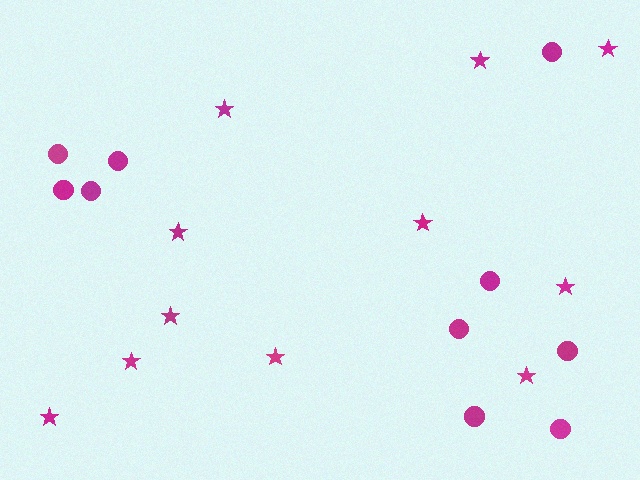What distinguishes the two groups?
There are 2 groups: one group of stars (11) and one group of circles (10).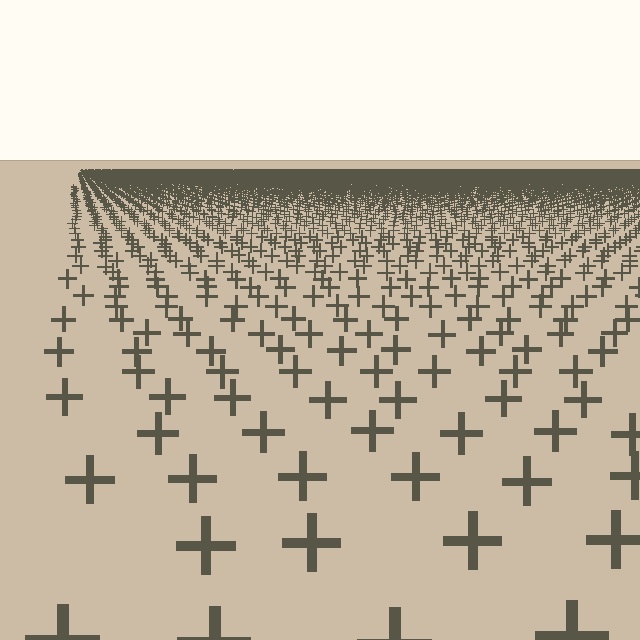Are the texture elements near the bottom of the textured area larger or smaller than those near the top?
Larger. Near the bottom, elements are closer to the viewer and appear at a bigger on-screen size.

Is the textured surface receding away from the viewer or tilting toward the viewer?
The surface is receding away from the viewer. Texture elements get smaller and denser toward the top.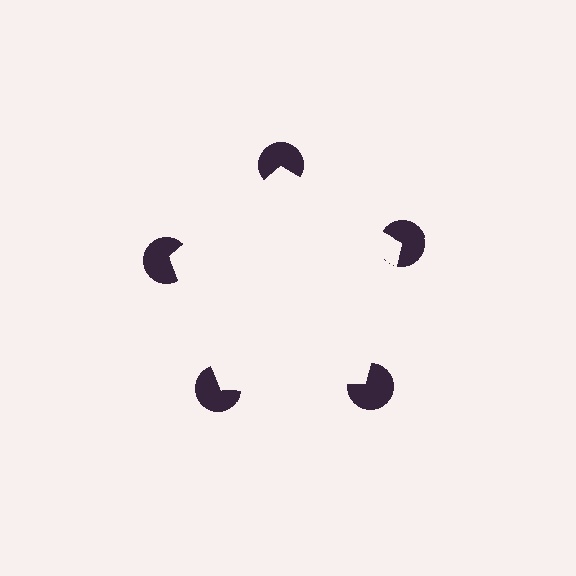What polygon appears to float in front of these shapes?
An illusory pentagon — its edges are inferred from the aligned wedge cuts in the pac-man discs, not physically drawn.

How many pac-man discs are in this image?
There are 5 — one at each vertex of the illusory pentagon.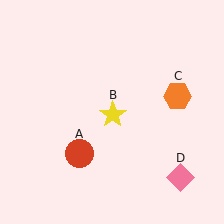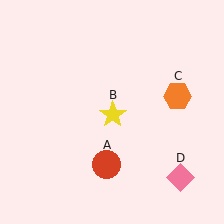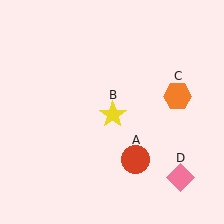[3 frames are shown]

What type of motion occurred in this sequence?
The red circle (object A) rotated counterclockwise around the center of the scene.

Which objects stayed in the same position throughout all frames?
Yellow star (object B) and orange hexagon (object C) and pink diamond (object D) remained stationary.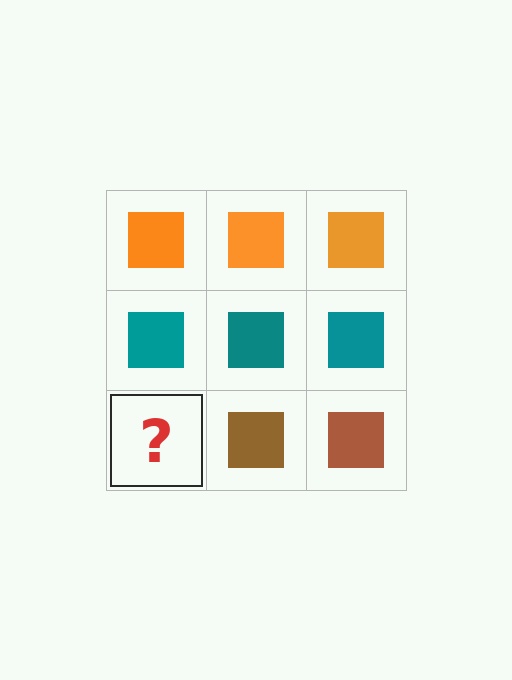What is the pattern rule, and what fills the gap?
The rule is that each row has a consistent color. The gap should be filled with a brown square.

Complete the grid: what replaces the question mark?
The question mark should be replaced with a brown square.